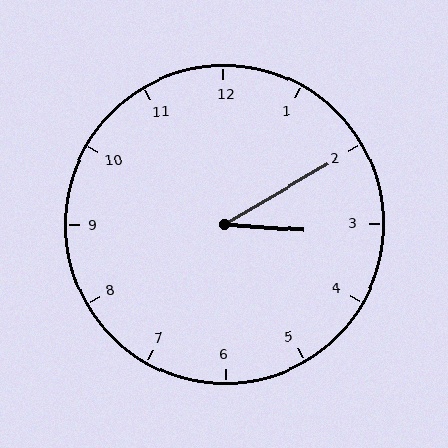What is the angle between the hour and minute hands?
Approximately 35 degrees.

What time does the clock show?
3:10.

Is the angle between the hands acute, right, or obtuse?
It is acute.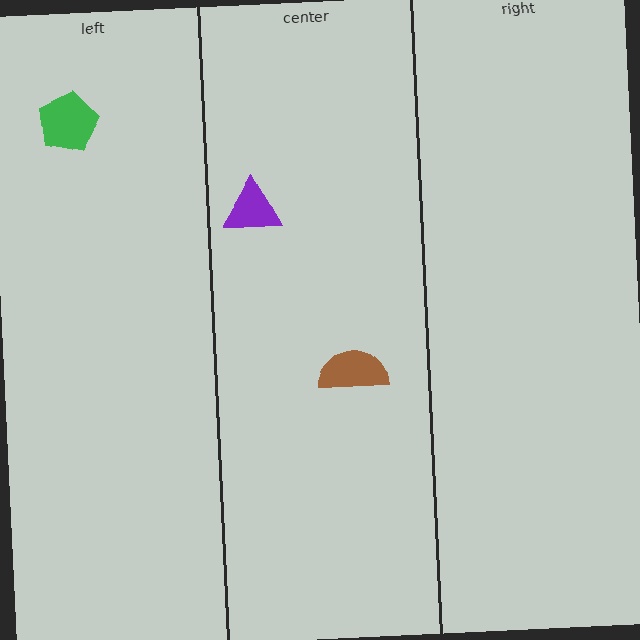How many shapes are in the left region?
1.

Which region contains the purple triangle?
The center region.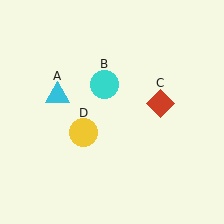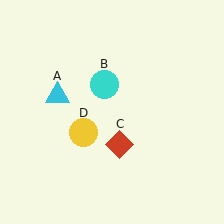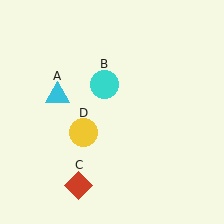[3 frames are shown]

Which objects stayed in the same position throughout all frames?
Cyan triangle (object A) and cyan circle (object B) and yellow circle (object D) remained stationary.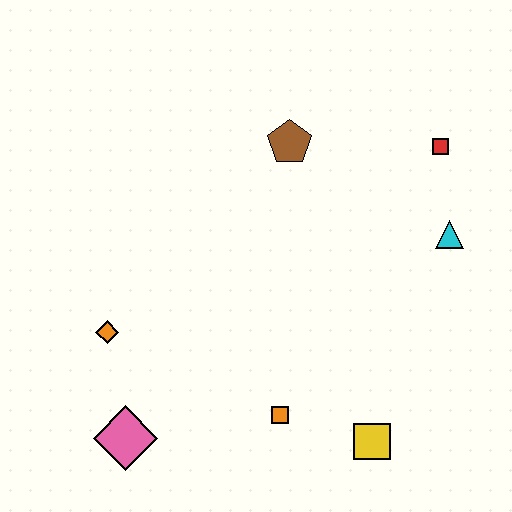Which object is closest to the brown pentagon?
The red square is closest to the brown pentagon.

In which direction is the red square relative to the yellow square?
The red square is above the yellow square.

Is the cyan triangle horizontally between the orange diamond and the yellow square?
No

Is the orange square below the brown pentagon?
Yes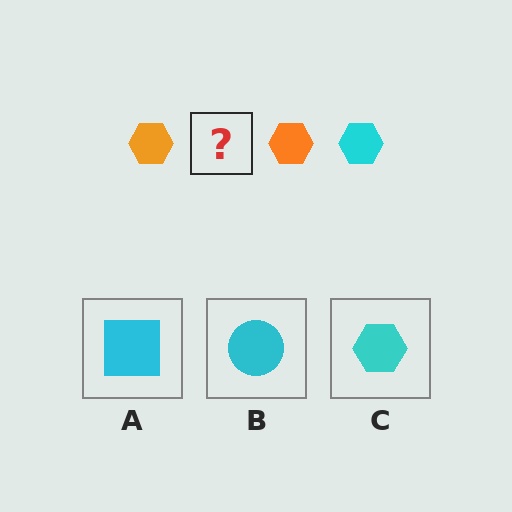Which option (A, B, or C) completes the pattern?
C.